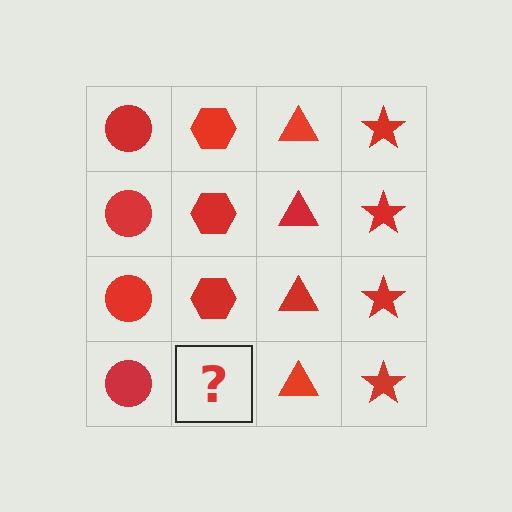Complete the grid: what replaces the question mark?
The question mark should be replaced with a red hexagon.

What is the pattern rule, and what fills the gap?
The rule is that each column has a consistent shape. The gap should be filled with a red hexagon.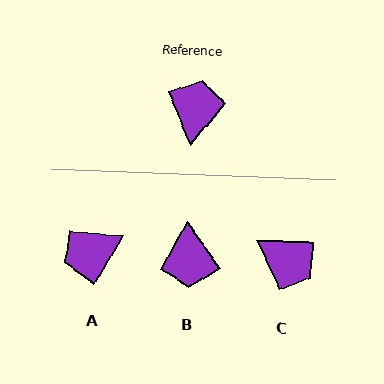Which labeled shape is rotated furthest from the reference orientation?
B, about 168 degrees away.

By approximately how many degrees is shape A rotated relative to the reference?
Approximately 126 degrees counter-clockwise.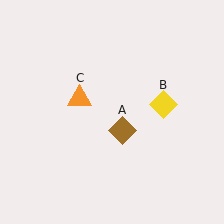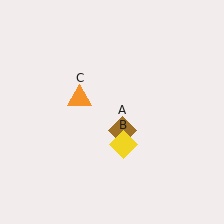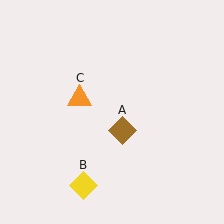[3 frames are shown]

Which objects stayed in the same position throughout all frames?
Brown diamond (object A) and orange triangle (object C) remained stationary.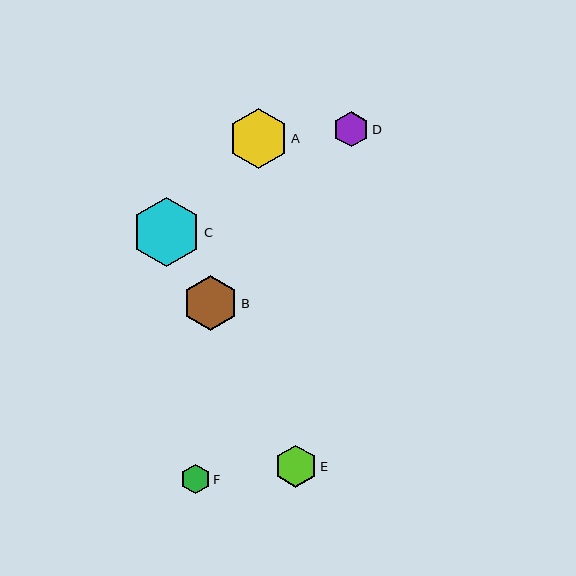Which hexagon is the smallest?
Hexagon F is the smallest with a size of approximately 30 pixels.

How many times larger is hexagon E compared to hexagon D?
Hexagon E is approximately 1.2 times the size of hexagon D.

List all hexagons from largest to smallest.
From largest to smallest: C, A, B, E, D, F.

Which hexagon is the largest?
Hexagon C is the largest with a size of approximately 69 pixels.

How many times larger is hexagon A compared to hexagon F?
Hexagon A is approximately 2.0 times the size of hexagon F.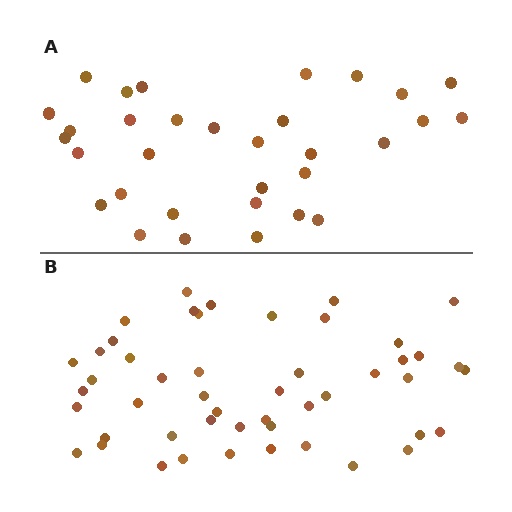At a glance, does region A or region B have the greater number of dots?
Region B (the bottom region) has more dots.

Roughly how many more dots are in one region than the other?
Region B has approximately 15 more dots than region A.